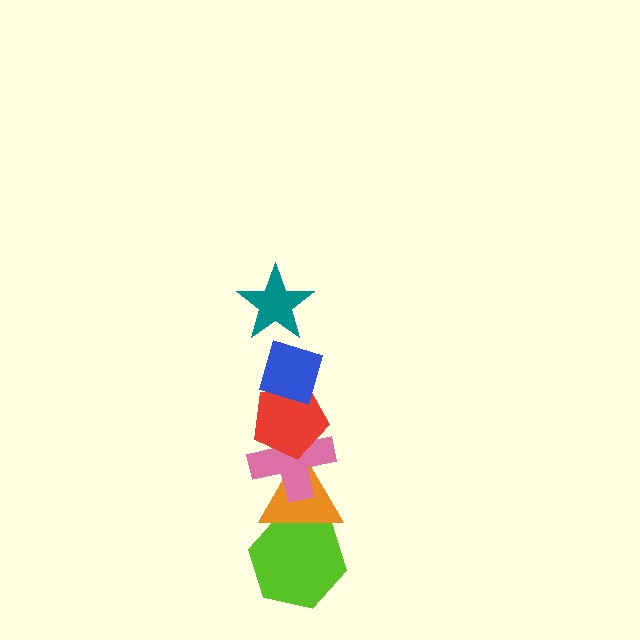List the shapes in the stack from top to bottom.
From top to bottom: the teal star, the blue diamond, the red pentagon, the pink cross, the orange triangle, the lime hexagon.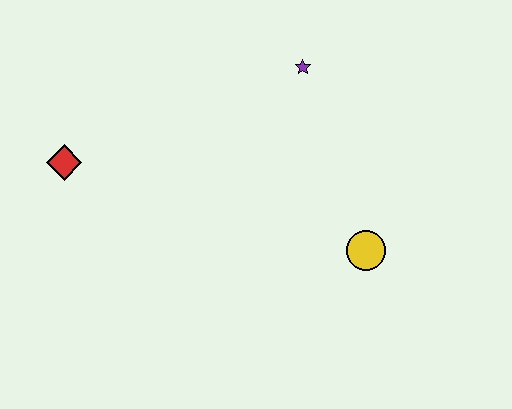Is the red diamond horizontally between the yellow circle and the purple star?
No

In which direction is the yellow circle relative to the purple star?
The yellow circle is below the purple star.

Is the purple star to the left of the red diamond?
No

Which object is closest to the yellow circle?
The purple star is closest to the yellow circle.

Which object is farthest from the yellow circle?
The red diamond is farthest from the yellow circle.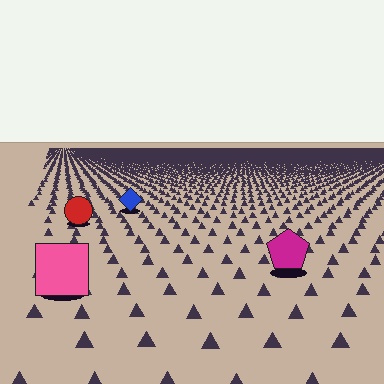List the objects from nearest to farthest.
From nearest to farthest: the pink square, the magenta pentagon, the red circle, the blue diamond.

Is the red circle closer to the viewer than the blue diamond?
Yes. The red circle is closer — you can tell from the texture gradient: the ground texture is coarser near it.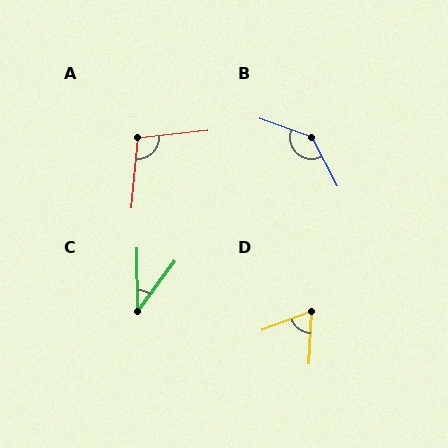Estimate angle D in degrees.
Approximately 67 degrees.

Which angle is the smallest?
C, at approximately 37 degrees.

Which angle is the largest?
B, at approximately 137 degrees.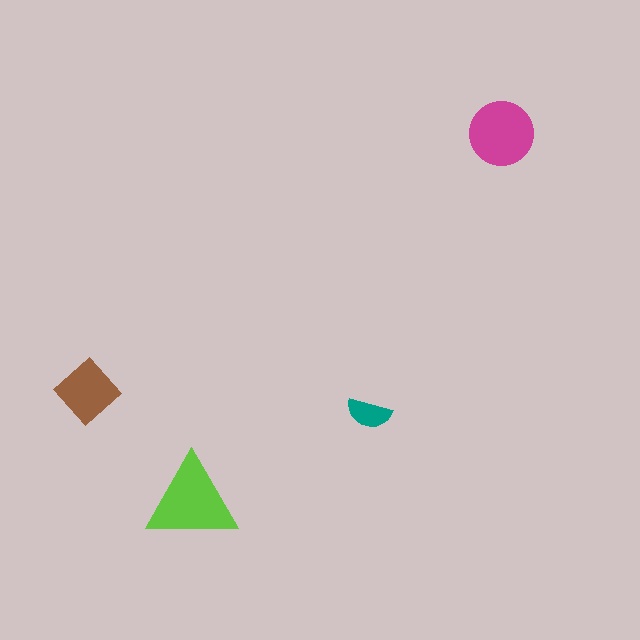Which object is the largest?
The lime triangle.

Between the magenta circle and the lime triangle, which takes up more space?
The lime triangle.